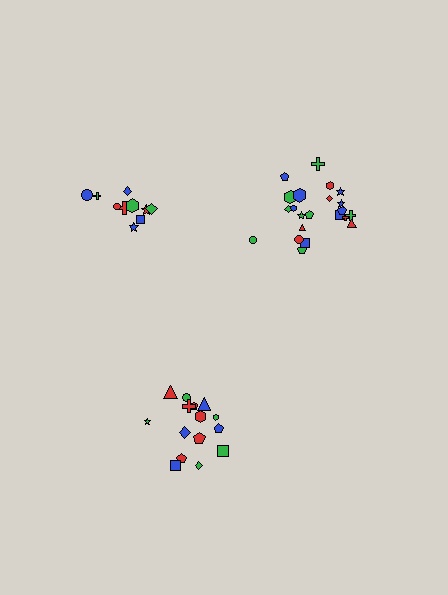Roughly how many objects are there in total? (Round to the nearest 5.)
Roughly 45 objects in total.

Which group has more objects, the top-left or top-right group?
The top-right group.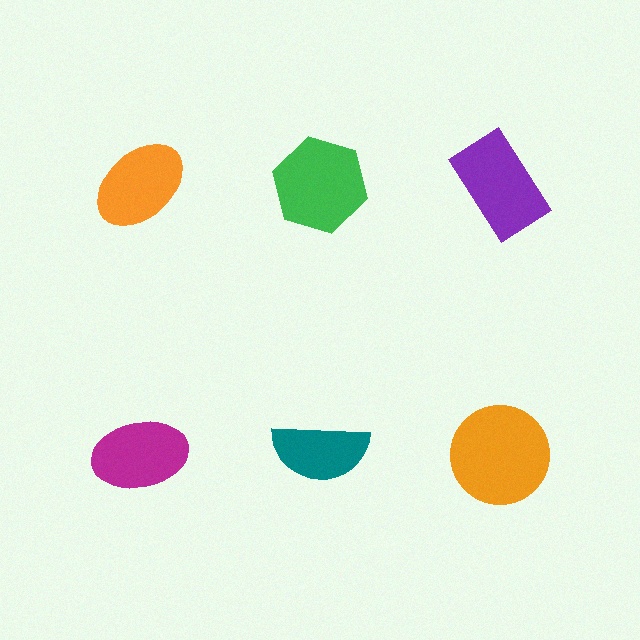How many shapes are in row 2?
3 shapes.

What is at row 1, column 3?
A purple rectangle.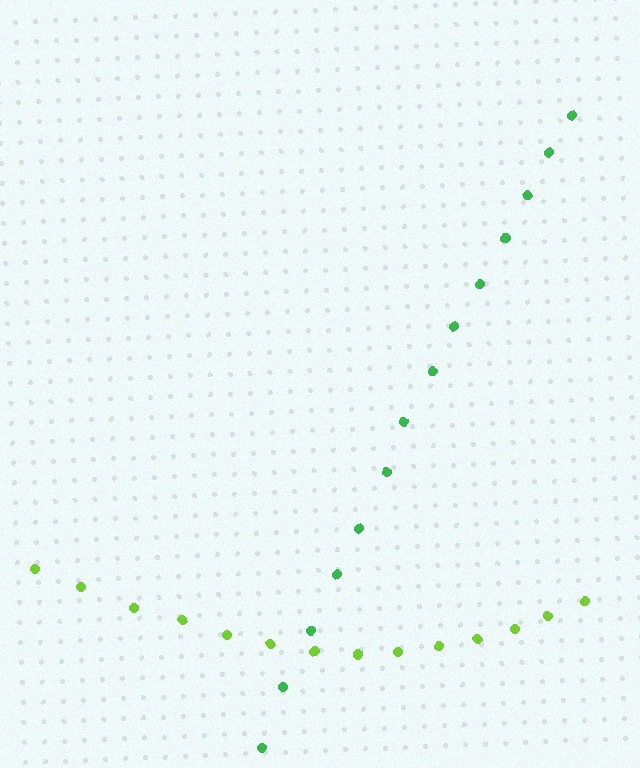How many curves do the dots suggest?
There are 2 distinct paths.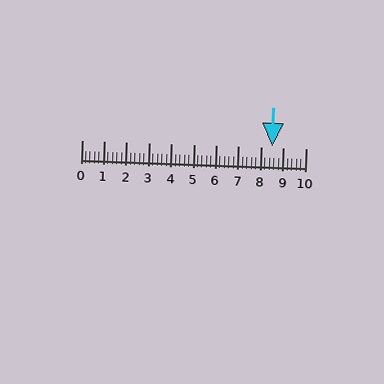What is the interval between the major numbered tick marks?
The major tick marks are spaced 1 units apart.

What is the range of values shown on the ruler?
The ruler shows values from 0 to 10.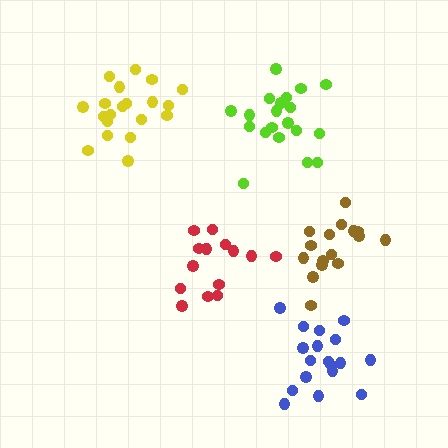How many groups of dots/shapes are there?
There are 5 groups.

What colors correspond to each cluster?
The clusters are colored: red, brown, yellow, lime, blue.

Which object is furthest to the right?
The brown cluster is rightmost.